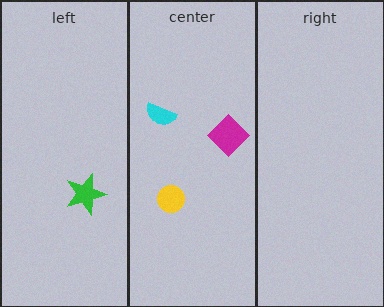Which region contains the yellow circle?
The center region.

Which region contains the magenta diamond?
The center region.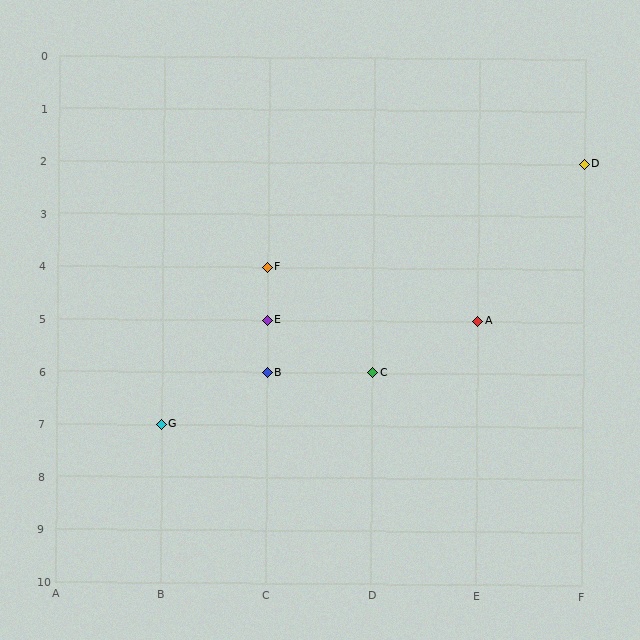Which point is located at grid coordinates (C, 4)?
Point F is at (C, 4).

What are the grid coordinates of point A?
Point A is at grid coordinates (E, 5).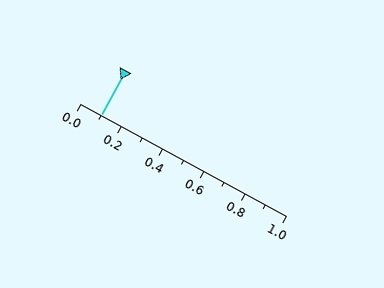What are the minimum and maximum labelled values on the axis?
The axis runs from 0.0 to 1.0.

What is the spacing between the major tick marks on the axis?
The major ticks are spaced 0.2 apart.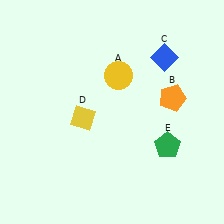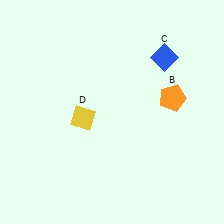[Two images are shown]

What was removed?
The green pentagon (E), the yellow circle (A) were removed in Image 2.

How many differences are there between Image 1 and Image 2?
There are 2 differences between the two images.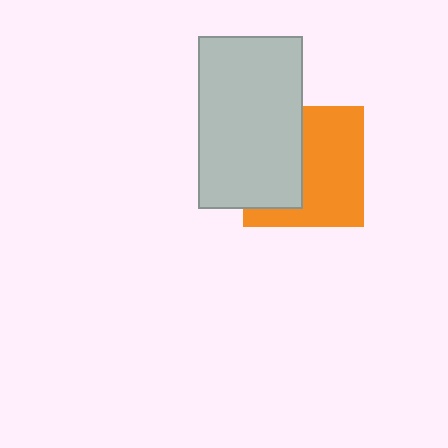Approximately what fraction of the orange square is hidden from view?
Roughly 43% of the orange square is hidden behind the light gray rectangle.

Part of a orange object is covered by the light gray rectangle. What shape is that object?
It is a square.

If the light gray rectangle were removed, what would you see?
You would see the complete orange square.